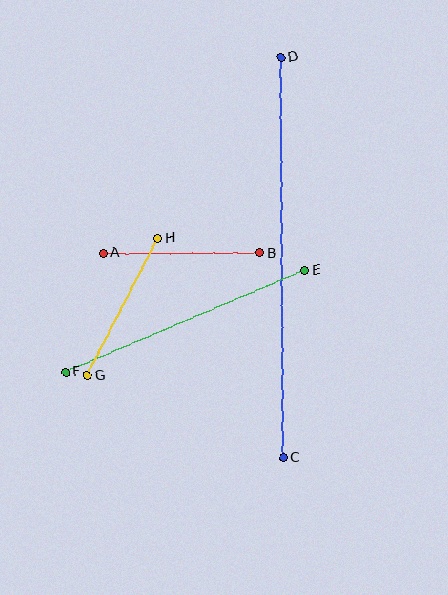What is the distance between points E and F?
The distance is approximately 260 pixels.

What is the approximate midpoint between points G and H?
The midpoint is at approximately (122, 307) pixels.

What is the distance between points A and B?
The distance is approximately 157 pixels.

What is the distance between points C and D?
The distance is approximately 401 pixels.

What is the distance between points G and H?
The distance is approximately 154 pixels.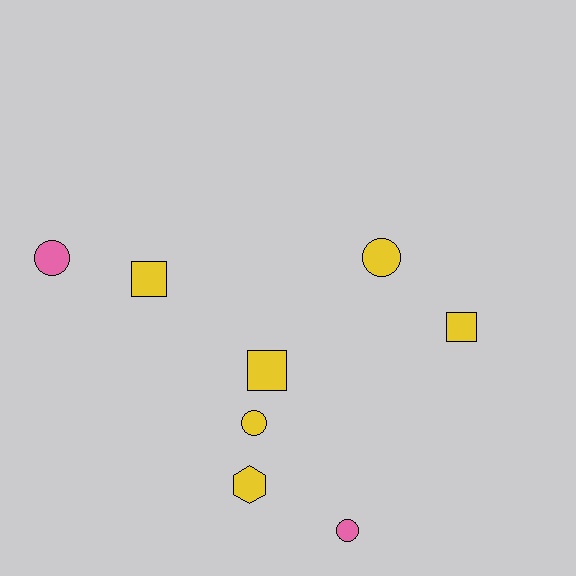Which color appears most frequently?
Yellow, with 6 objects.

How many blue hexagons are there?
There are no blue hexagons.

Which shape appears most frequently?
Circle, with 4 objects.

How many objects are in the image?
There are 8 objects.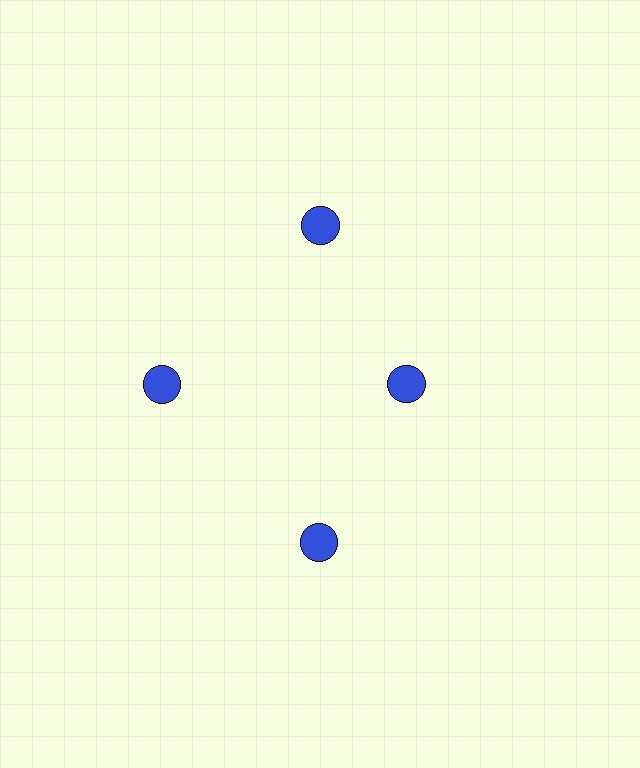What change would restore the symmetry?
The symmetry would be restored by moving it outward, back onto the ring so that all 4 circles sit at equal angles and equal distance from the center.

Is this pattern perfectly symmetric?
No. The 4 blue circles are arranged in a ring, but one element near the 3 o'clock position is pulled inward toward the center, breaking the 4-fold rotational symmetry.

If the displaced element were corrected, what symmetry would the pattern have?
It would have 4-fold rotational symmetry — the pattern would map onto itself every 90 degrees.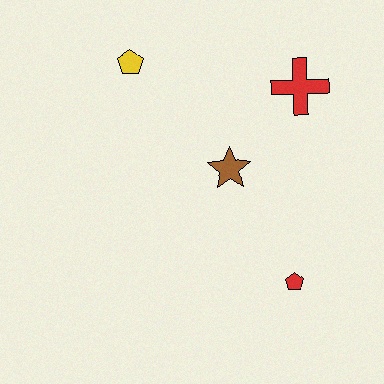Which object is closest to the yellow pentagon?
The brown star is closest to the yellow pentagon.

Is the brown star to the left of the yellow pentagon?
No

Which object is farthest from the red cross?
The red pentagon is farthest from the red cross.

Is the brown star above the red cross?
No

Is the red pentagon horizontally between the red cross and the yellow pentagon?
Yes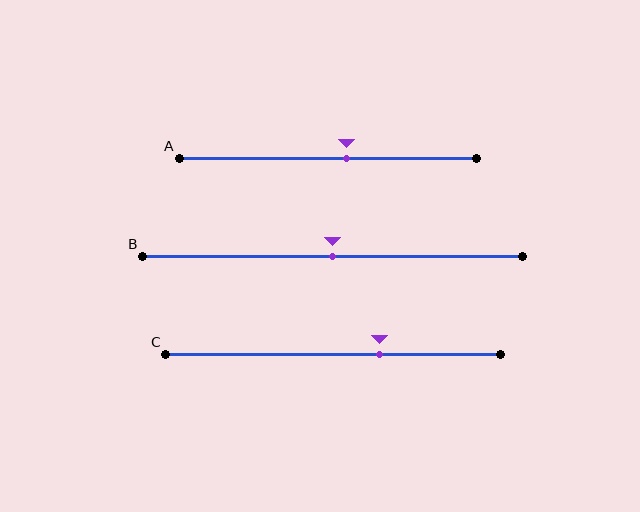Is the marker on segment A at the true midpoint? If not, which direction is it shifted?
No, the marker on segment A is shifted to the right by about 6% of the segment length.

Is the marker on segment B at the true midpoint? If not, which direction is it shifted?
Yes, the marker on segment B is at the true midpoint.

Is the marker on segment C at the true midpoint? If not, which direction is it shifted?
No, the marker on segment C is shifted to the right by about 14% of the segment length.